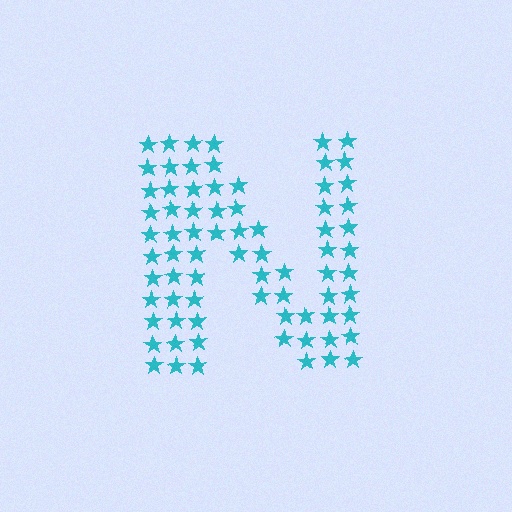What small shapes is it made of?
It is made of small stars.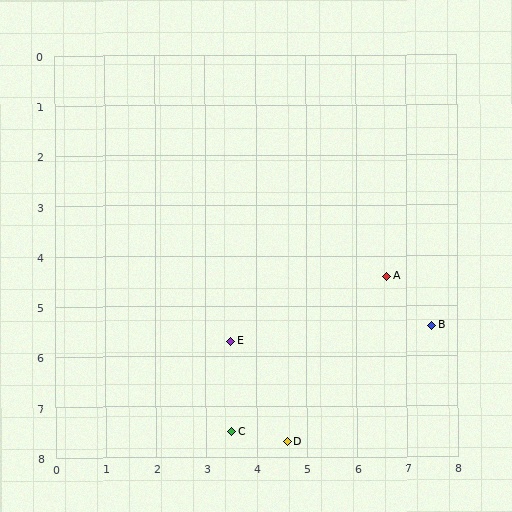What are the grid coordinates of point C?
Point C is at approximately (3.5, 7.5).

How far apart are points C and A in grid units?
Points C and A are about 4.4 grid units apart.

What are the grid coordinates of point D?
Point D is at approximately (4.6, 7.7).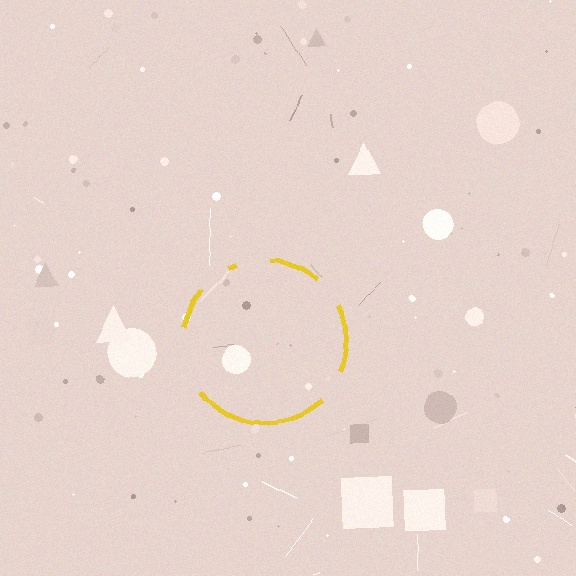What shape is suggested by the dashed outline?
The dashed outline suggests a circle.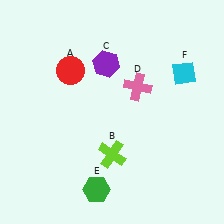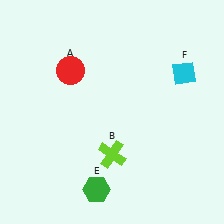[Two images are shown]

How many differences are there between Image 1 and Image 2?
There are 2 differences between the two images.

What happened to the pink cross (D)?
The pink cross (D) was removed in Image 2. It was in the top-right area of Image 1.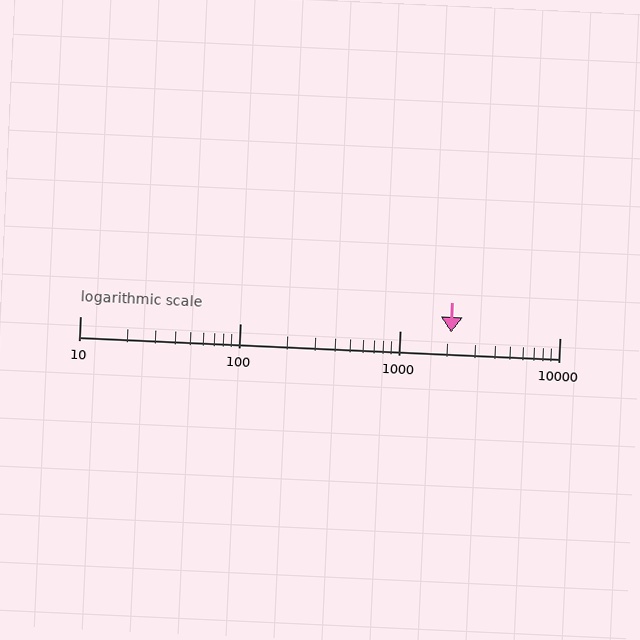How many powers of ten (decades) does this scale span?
The scale spans 3 decades, from 10 to 10000.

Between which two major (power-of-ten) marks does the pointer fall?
The pointer is between 1000 and 10000.